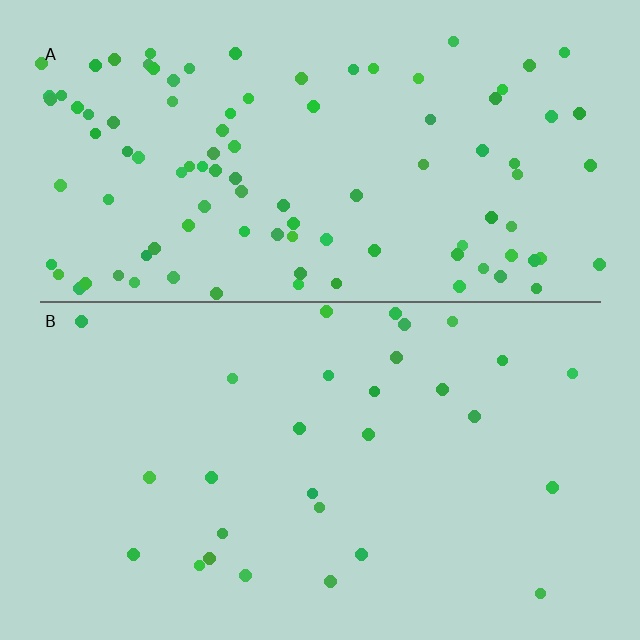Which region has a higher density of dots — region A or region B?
A (the top).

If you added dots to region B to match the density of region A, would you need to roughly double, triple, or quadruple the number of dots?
Approximately triple.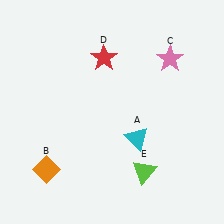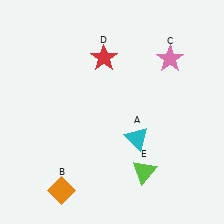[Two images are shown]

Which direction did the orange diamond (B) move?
The orange diamond (B) moved down.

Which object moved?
The orange diamond (B) moved down.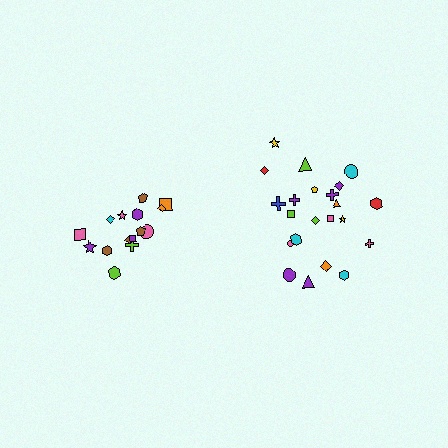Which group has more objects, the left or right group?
The right group.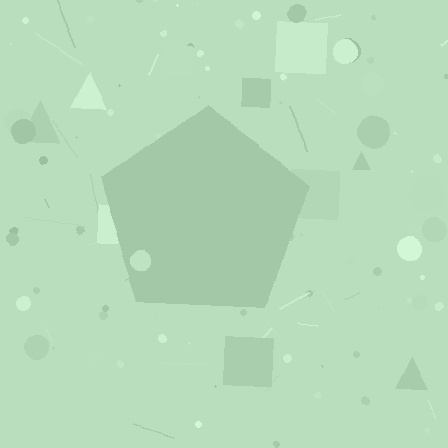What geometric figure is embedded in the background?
A pentagon is embedded in the background.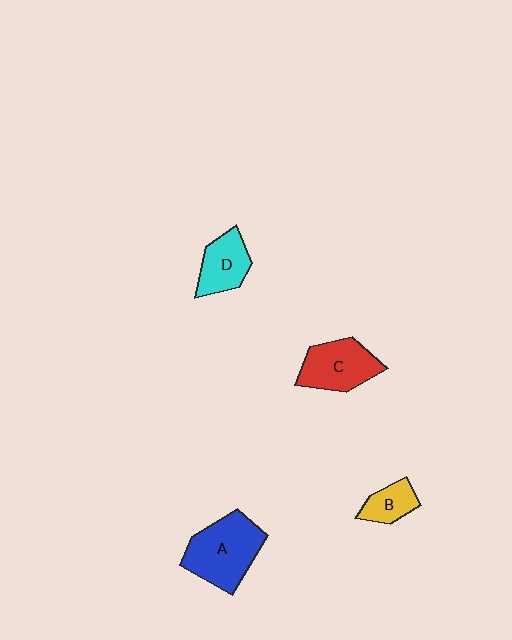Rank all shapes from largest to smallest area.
From largest to smallest: A (blue), C (red), D (cyan), B (yellow).